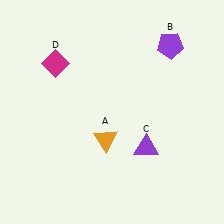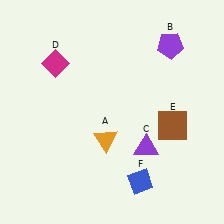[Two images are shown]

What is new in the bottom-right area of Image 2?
A brown square (E) was added in the bottom-right area of Image 2.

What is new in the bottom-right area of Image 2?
A blue diamond (F) was added in the bottom-right area of Image 2.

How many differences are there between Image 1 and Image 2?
There are 2 differences between the two images.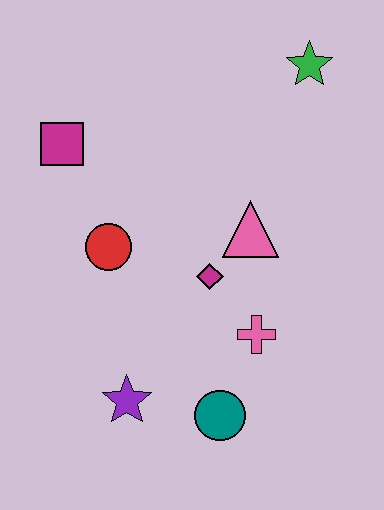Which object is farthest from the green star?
The purple star is farthest from the green star.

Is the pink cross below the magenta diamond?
Yes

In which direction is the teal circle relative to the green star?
The teal circle is below the green star.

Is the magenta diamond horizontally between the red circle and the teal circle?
Yes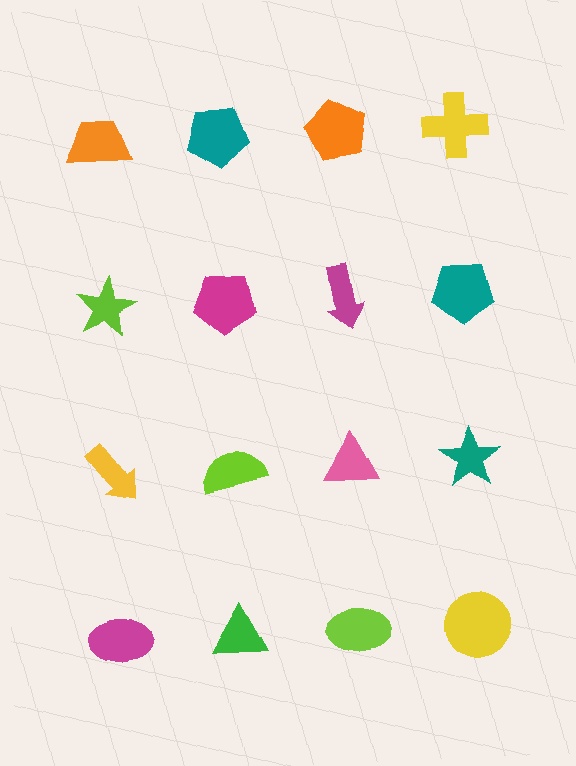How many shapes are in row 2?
4 shapes.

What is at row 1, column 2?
A teal pentagon.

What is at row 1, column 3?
An orange pentagon.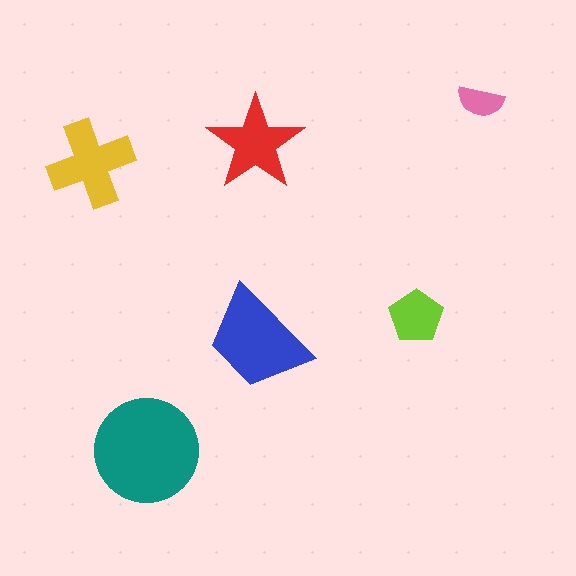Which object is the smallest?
The pink semicircle.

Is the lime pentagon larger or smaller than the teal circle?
Smaller.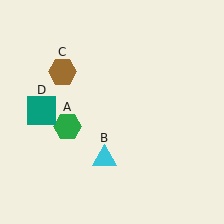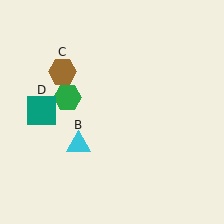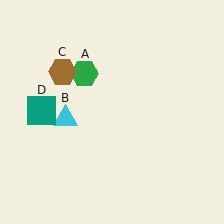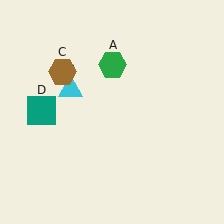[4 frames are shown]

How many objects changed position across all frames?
2 objects changed position: green hexagon (object A), cyan triangle (object B).